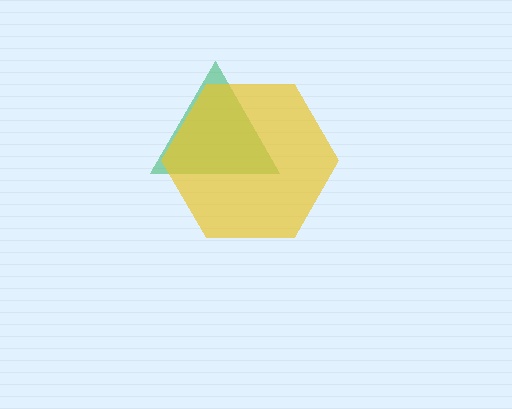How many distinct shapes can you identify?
There are 2 distinct shapes: a green triangle, a yellow hexagon.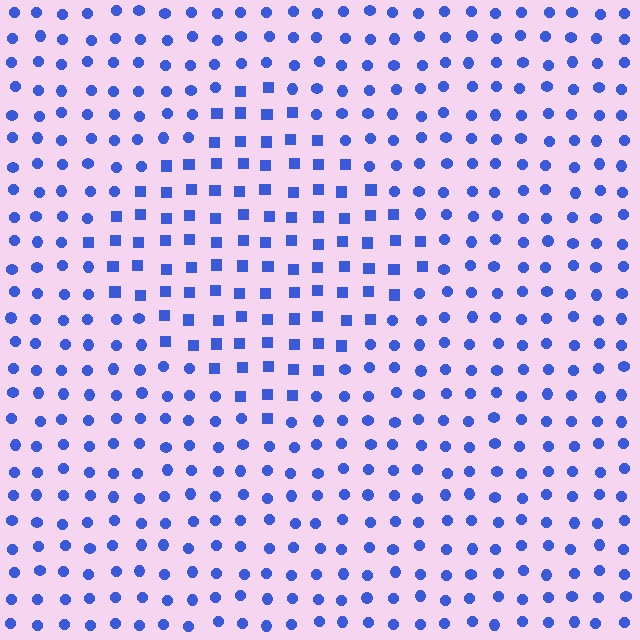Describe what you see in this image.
The image is filled with small blue elements arranged in a uniform grid. A diamond-shaped region contains squares, while the surrounding area contains circles. The boundary is defined purely by the change in element shape.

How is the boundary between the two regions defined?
The boundary is defined by a change in element shape: squares inside vs. circles outside. All elements share the same color and spacing.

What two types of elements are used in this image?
The image uses squares inside the diamond region and circles outside it.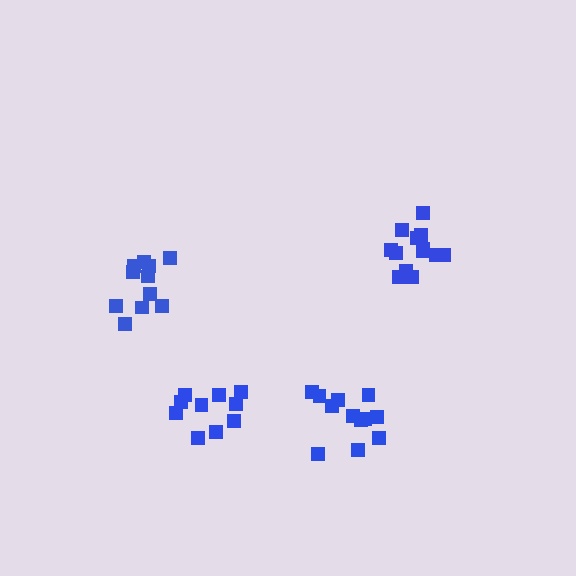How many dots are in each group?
Group 1: 12 dots, Group 2: 13 dots, Group 3: 10 dots, Group 4: 11 dots (46 total).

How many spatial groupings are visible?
There are 4 spatial groupings.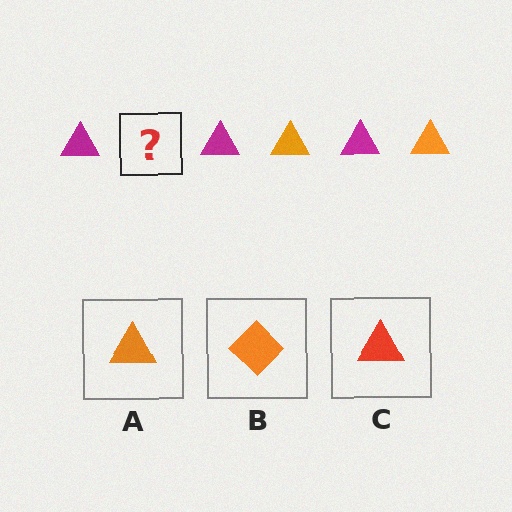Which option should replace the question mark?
Option A.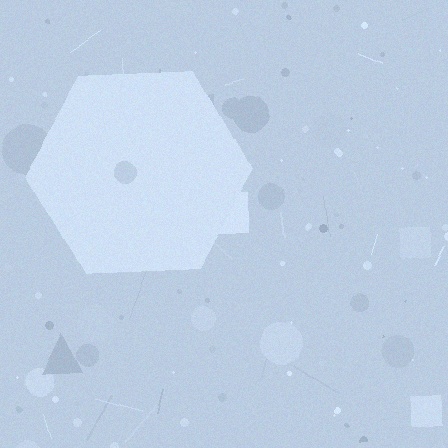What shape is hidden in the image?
A hexagon is hidden in the image.